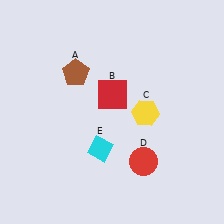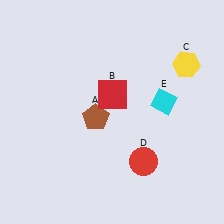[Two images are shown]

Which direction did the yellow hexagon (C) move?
The yellow hexagon (C) moved up.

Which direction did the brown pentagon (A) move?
The brown pentagon (A) moved down.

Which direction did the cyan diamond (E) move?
The cyan diamond (E) moved right.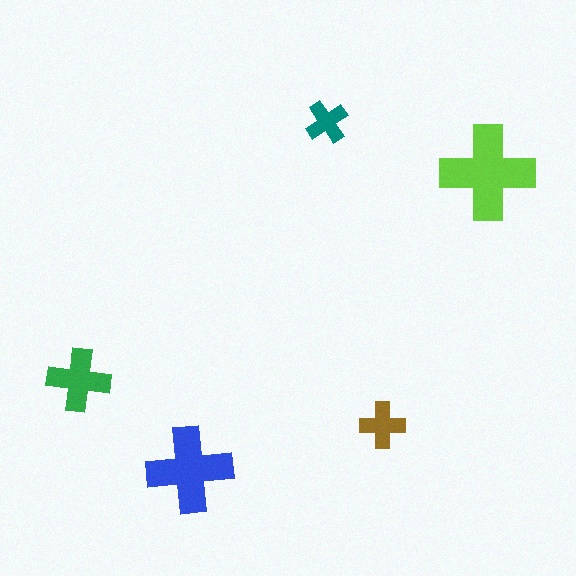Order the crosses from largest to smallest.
the lime one, the blue one, the green one, the brown one, the teal one.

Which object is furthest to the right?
The lime cross is rightmost.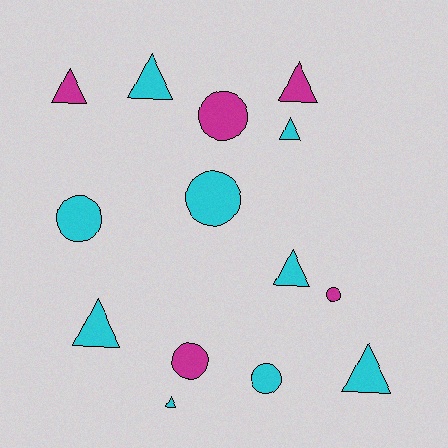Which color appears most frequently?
Cyan, with 9 objects.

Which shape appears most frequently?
Triangle, with 8 objects.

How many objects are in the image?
There are 14 objects.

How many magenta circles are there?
There are 3 magenta circles.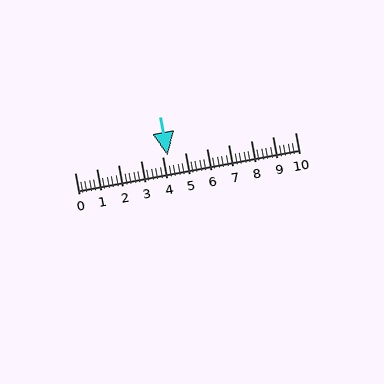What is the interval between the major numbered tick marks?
The major tick marks are spaced 1 units apart.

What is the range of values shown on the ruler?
The ruler shows values from 0 to 10.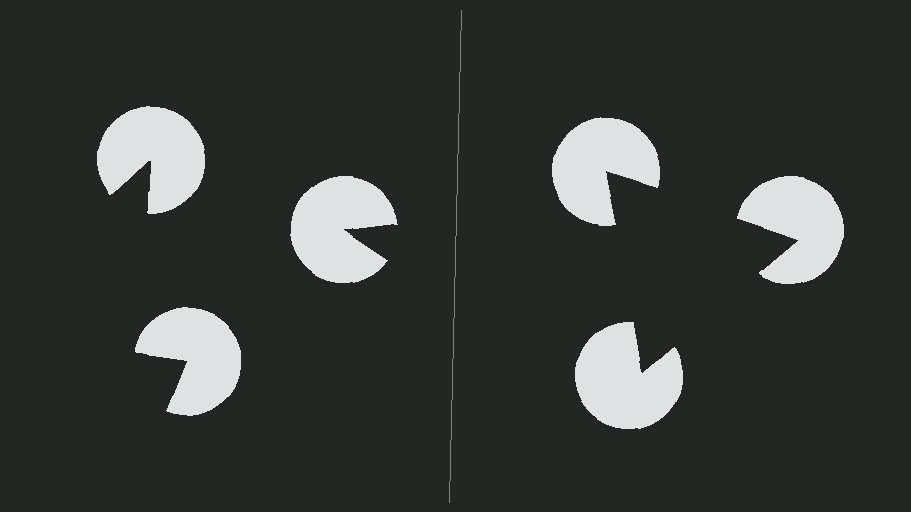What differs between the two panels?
The pac-man discs are positioned identically on both sides; only the wedge orientations differ. On the right they align to a triangle; on the left they are misaligned.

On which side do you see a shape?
An illusory triangle appears on the right side. On the left side the wedge cuts are rotated, so no coherent shape forms.